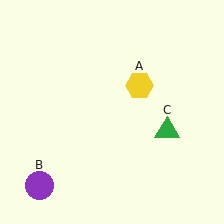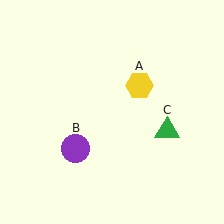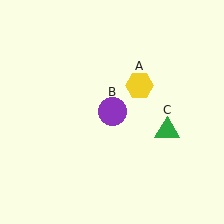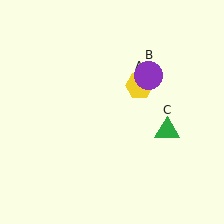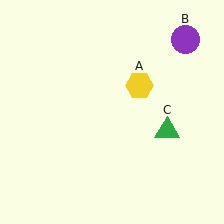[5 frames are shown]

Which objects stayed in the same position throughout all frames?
Yellow hexagon (object A) and green triangle (object C) remained stationary.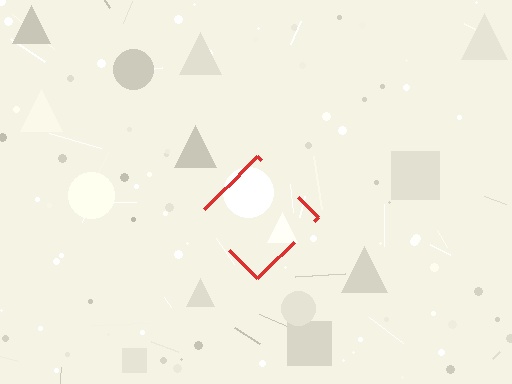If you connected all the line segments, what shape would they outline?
They would outline a diamond.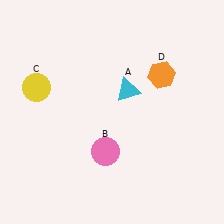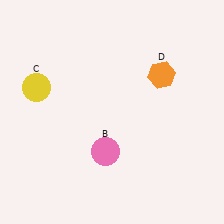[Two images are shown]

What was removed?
The cyan triangle (A) was removed in Image 2.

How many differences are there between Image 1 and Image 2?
There is 1 difference between the two images.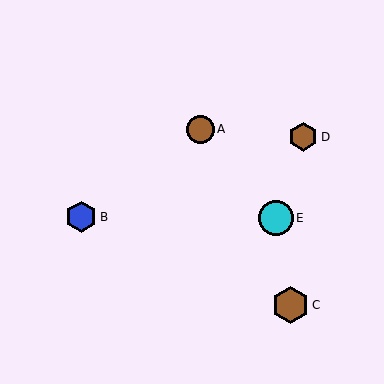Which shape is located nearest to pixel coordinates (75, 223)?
The blue hexagon (labeled B) at (81, 217) is nearest to that location.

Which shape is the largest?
The brown hexagon (labeled C) is the largest.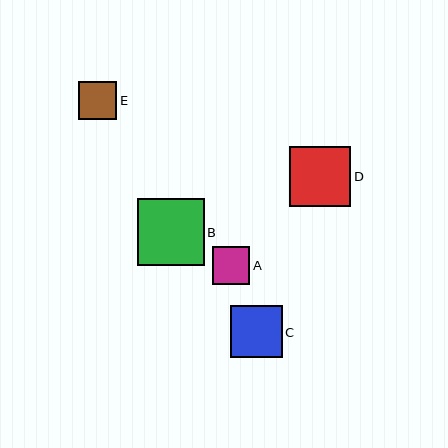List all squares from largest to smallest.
From largest to smallest: B, D, C, E, A.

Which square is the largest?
Square B is the largest with a size of approximately 67 pixels.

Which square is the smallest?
Square A is the smallest with a size of approximately 37 pixels.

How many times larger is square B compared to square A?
Square B is approximately 1.8 times the size of square A.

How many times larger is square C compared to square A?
Square C is approximately 1.4 times the size of square A.